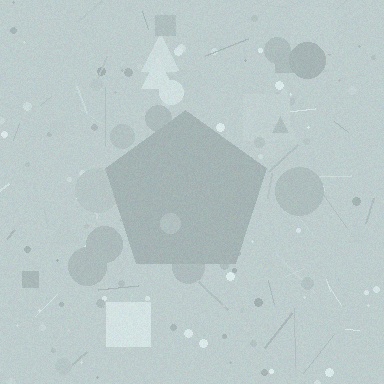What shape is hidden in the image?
A pentagon is hidden in the image.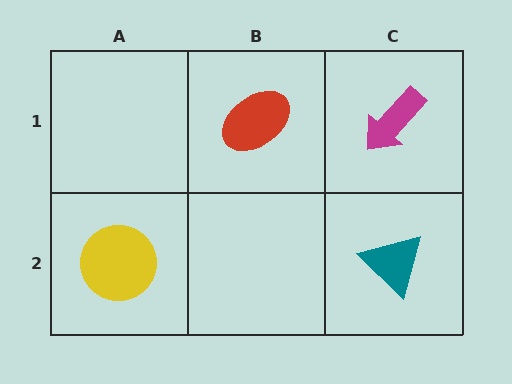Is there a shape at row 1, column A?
No, that cell is empty.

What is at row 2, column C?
A teal triangle.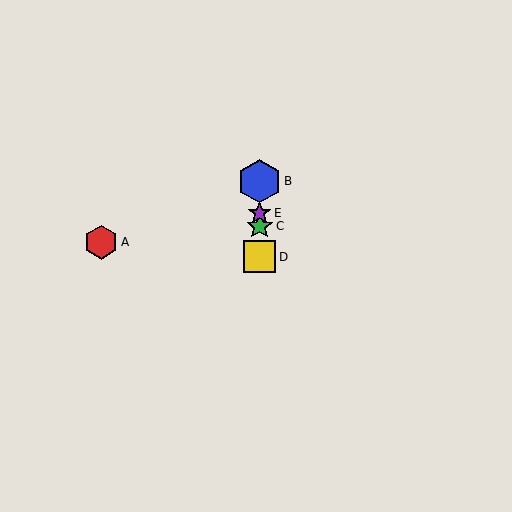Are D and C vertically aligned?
Yes, both are at x≈260.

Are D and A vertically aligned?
No, D is at x≈260 and A is at x≈101.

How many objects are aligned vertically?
4 objects (B, C, D, E) are aligned vertically.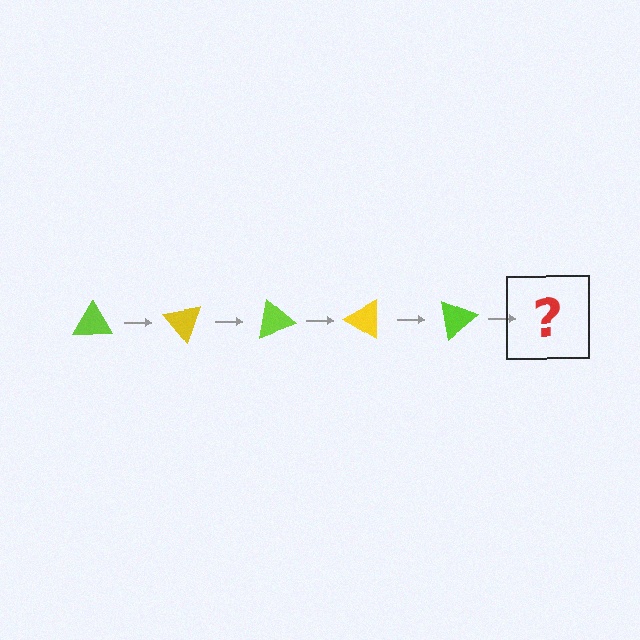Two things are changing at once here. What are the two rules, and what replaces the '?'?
The two rules are that it rotates 50 degrees each step and the color cycles through lime and yellow. The '?' should be a yellow triangle, rotated 250 degrees from the start.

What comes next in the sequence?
The next element should be a yellow triangle, rotated 250 degrees from the start.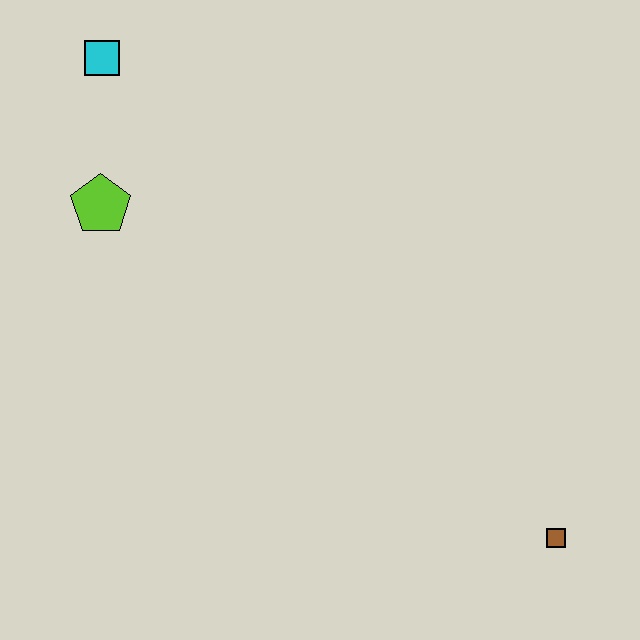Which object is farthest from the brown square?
The cyan square is farthest from the brown square.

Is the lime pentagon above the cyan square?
No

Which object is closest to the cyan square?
The lime pentagon is closest to the cyan square.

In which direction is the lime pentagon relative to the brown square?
The lime pentagon is to the left of the brown square.